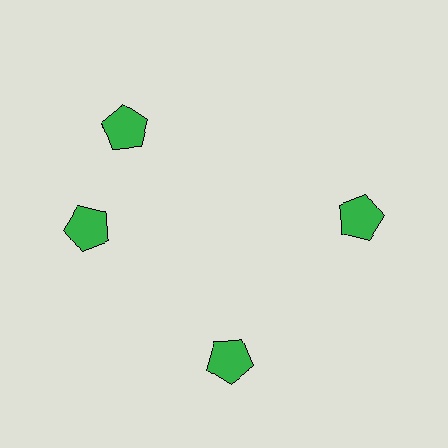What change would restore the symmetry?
The symmetry would be restored by rotating it back into even spacing with its neighbors so that all 4 pentagons sit at equal angles and equal distance from the center.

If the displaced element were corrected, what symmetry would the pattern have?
It would have 4-fold rotational symmetry — the pattern would map onto itself every 90 degrees.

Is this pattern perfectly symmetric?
No. The 4 green pentagons are arranged in a ring, but one element near the 12 o'clock position is rotated out of alignment along the ring, breaking the 4-fold rotational symmetry.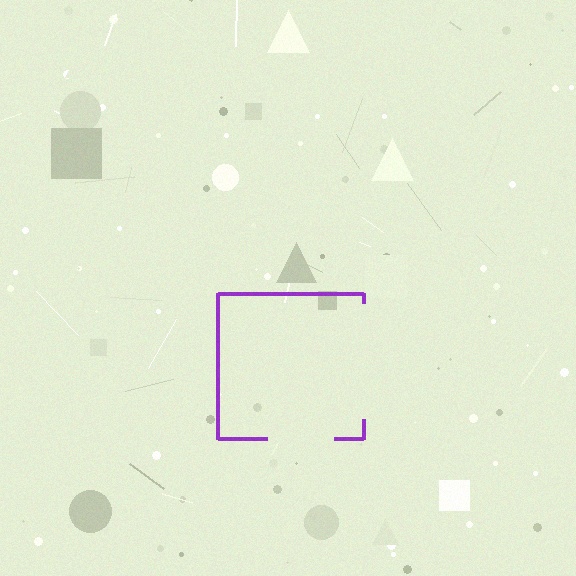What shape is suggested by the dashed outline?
The dashed outline suggests a square.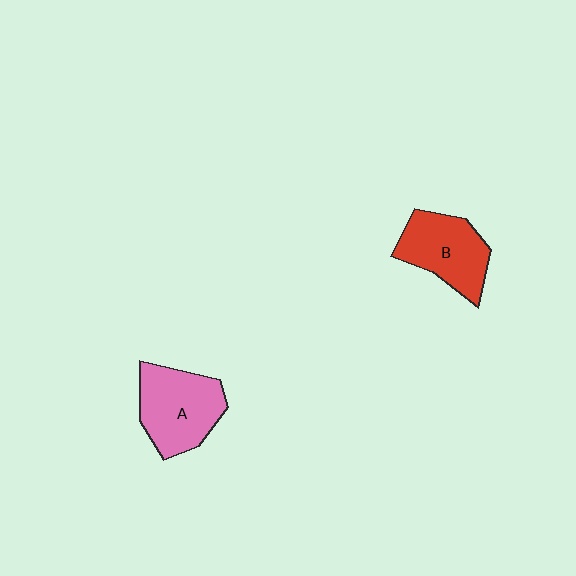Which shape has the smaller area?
Shape B (red).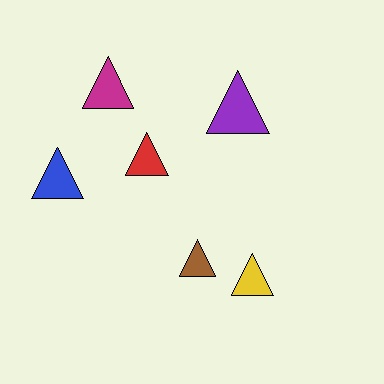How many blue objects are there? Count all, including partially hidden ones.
There is 1 blue object.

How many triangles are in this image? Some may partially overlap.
There are 6 triangles.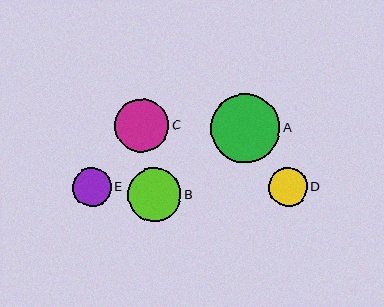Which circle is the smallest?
Circle D is the smallest with a size of approximately 39 pixels.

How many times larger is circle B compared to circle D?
Circle B is approximately 1.4 times the size of circle D.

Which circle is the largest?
Circle A is the largest with a size of approximately 69 pixels.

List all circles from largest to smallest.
From largest to smallest: A, B, C, E, D.